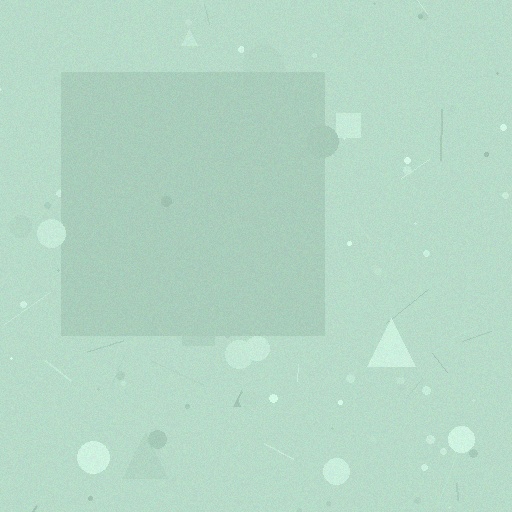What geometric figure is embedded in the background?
A square is embedded in the background.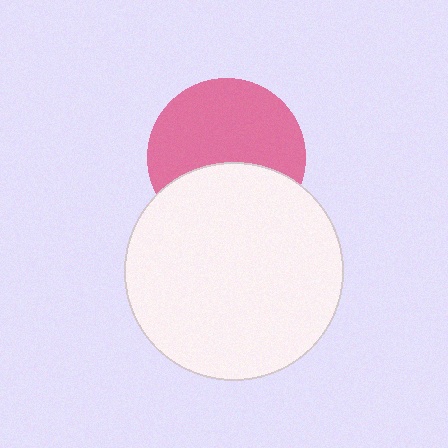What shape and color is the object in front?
The object in front is a white circle.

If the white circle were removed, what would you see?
You would see the complete pink circle.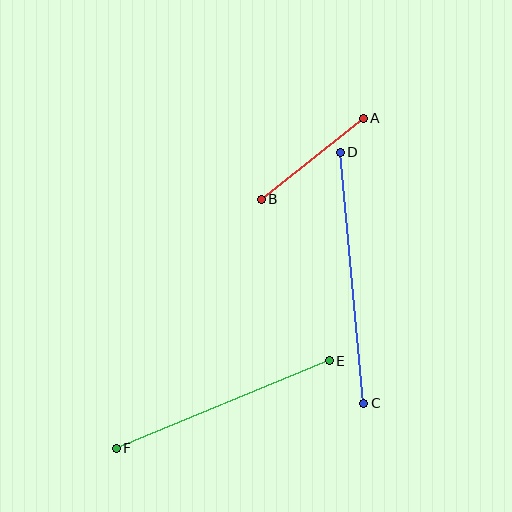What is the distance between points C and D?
The distance is approximately 252 pixels.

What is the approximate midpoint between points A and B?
The midpoint is at approximately (312, 159) pixels.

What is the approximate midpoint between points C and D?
The midpoint is at approximately (352, 278) pixels.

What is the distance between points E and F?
The distance is approximately 230 pixels.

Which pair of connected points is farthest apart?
Points C and D are farthest apart.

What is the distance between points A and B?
The distance is approximately 130 pixels.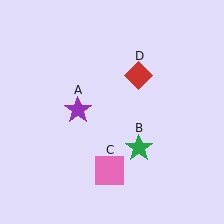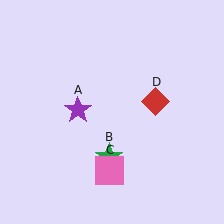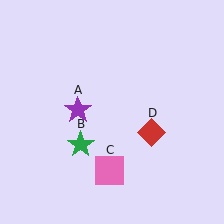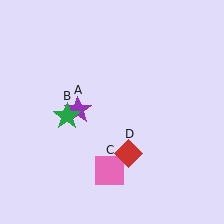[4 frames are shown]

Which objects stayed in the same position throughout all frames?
Purple star (object A) and pink square (object C) remained stationary.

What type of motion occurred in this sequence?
The green star (object B), red diamond (object D) rotated clockwise around the center of the scene.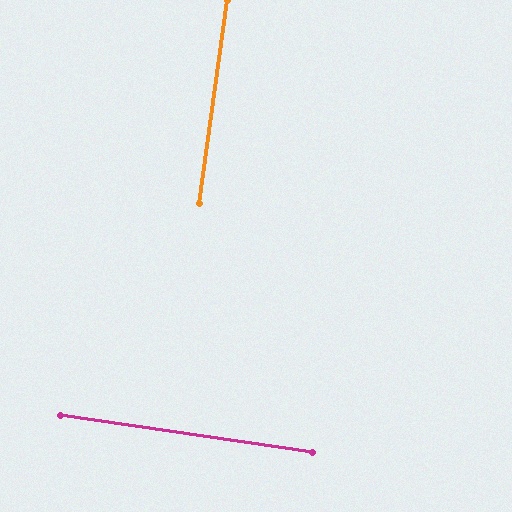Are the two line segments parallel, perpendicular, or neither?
Perpendicular — they meet at approximately 90°.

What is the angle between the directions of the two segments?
Approximately 90 degrees.